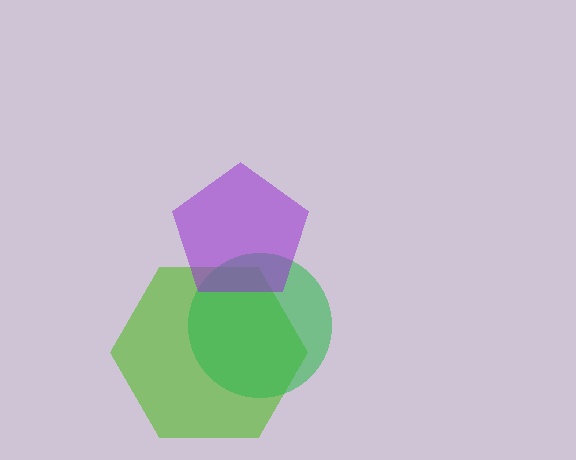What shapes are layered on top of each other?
The layered shapes are: a lime hexagon, a green circle, a purple pentagon.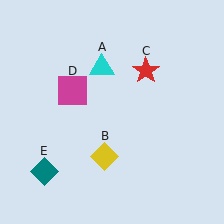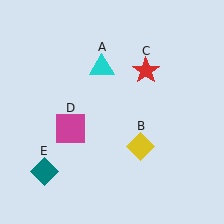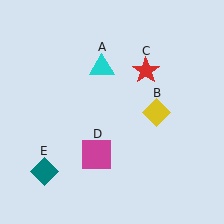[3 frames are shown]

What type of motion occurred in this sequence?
The yellow diamond (object B), magenta square (object D) rotated counterclockwise around the center of the scene.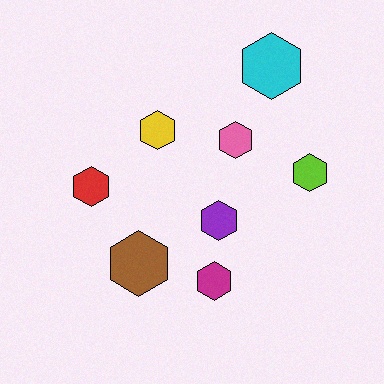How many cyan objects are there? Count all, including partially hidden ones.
There is 1 cyan object.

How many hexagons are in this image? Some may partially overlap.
There are 8 hexagons.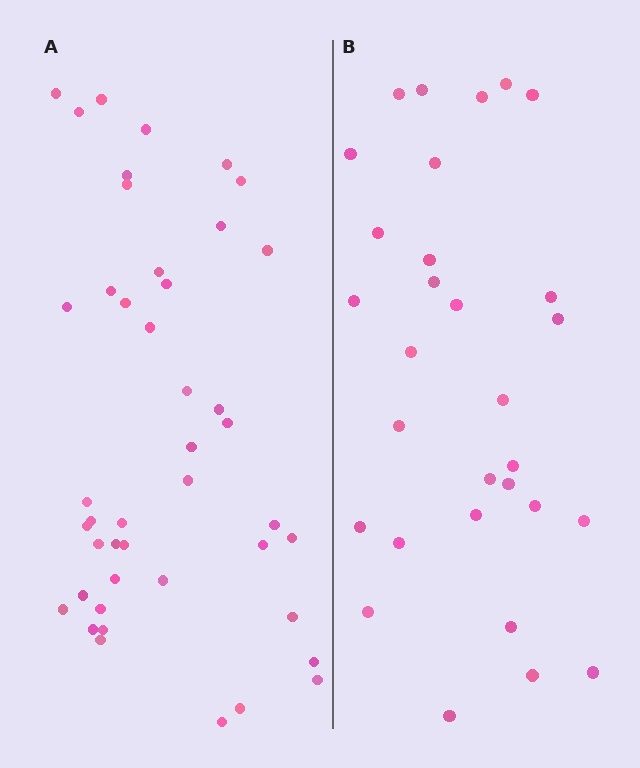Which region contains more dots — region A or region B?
Region A (the left region) has more dots.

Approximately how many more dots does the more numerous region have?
Region A has approximately 15 more dots than region B.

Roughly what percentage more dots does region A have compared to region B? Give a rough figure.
About 45% more.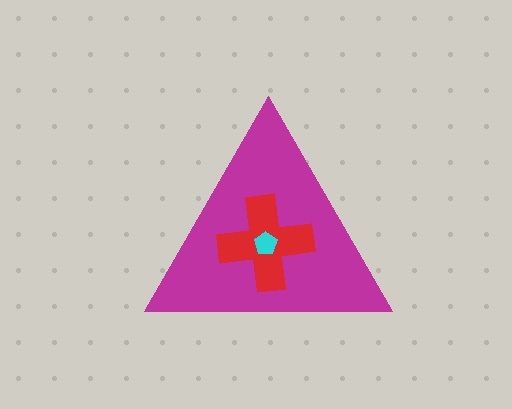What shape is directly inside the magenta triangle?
The red cross.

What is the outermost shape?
The magenta triangle.